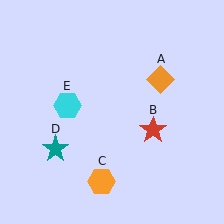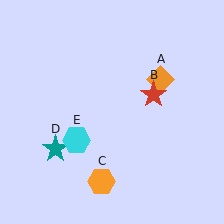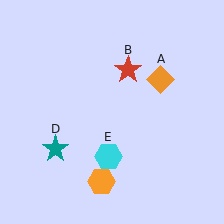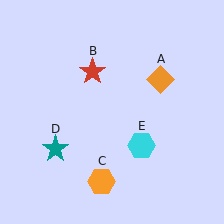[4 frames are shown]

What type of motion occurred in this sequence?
The red star (object B), cyan hexagon (object E) rotated counterclockwise around the center of the scene.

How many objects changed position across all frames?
2 objects changed position: red star (object B), cyan hexagon (object E).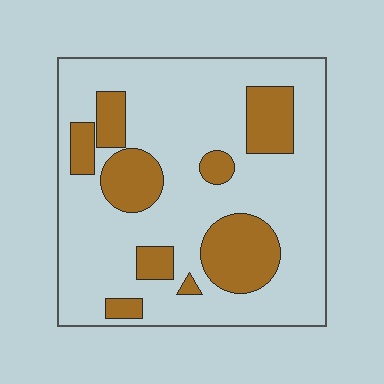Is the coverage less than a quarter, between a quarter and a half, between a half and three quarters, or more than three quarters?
Less than a quarter.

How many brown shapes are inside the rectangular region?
9.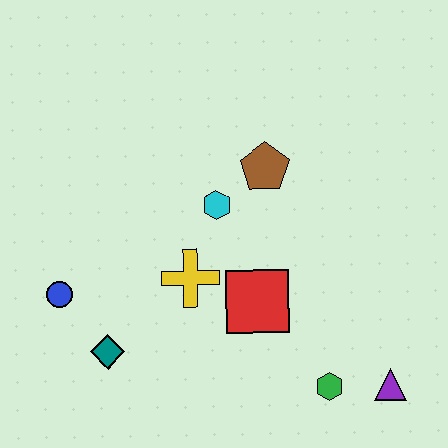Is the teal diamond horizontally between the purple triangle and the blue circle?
Yes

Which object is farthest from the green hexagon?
The blue circle is farthest from the green hexagon.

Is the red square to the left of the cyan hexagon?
No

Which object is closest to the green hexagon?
The purple triangle is closest to the green hexagon.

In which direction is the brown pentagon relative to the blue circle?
The brown pentagon is to the right of the blue circle.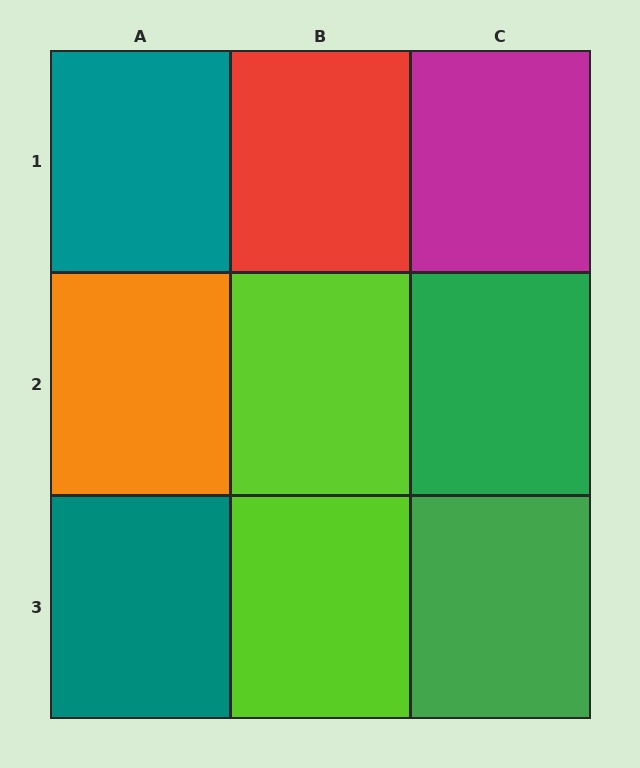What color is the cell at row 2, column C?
Green.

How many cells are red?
1 cell is red.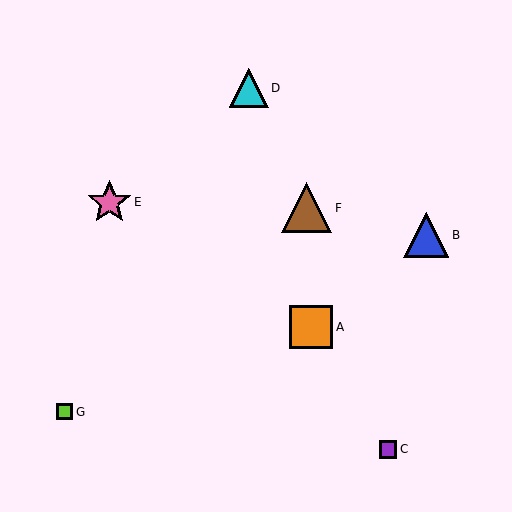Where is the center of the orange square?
The center of the orange square is at (311, 327).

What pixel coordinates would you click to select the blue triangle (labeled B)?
Click at (426, 235) to select the blue triangle B.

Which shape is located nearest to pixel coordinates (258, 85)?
The cyan triangle (labeled D) at (249, 88) is nearest to that location.